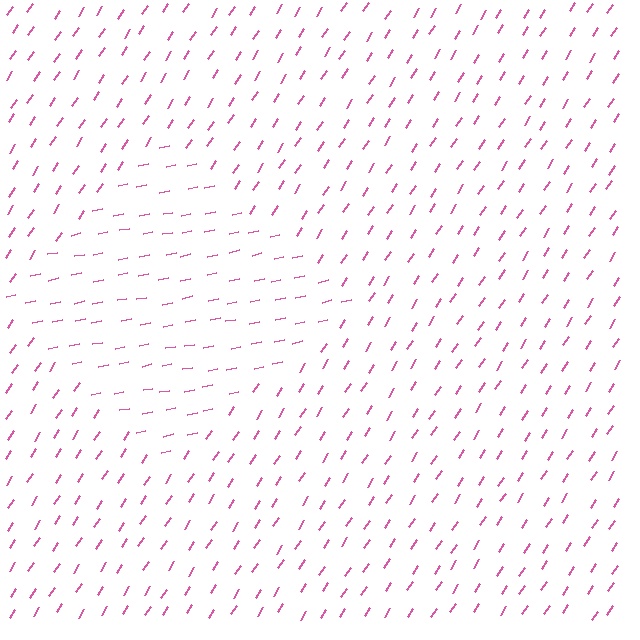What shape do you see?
I see a diamond.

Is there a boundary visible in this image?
Yes, there is a texture boundary formed by a change in line orientation.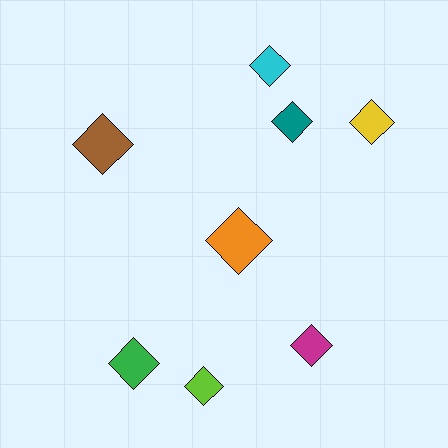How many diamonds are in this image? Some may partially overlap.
There are 8 diamonds.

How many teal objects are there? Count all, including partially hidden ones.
There is 1 teal object.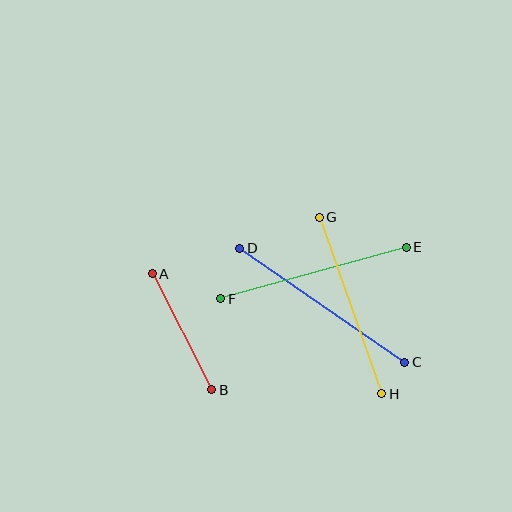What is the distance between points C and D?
The distance is approximately 201 pixels.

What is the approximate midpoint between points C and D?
The midpoint is at approximately (322, 305) pixels.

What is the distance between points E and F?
The distance is approximately 193 pixels.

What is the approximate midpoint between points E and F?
The midpoint is at approximately (313, 273) pixels.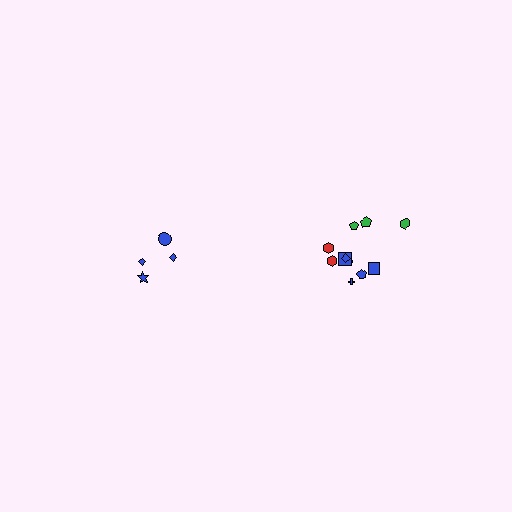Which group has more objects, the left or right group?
The right group.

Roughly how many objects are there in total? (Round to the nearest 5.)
Roughly 15 objects in total.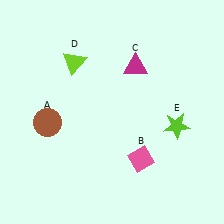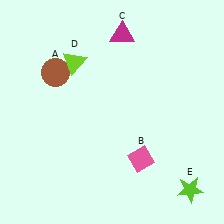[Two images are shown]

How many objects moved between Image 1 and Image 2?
3 objects moved between the two images.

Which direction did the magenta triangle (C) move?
The magenta triangle (C) moved up.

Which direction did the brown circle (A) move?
The brown circle (A) moved up.